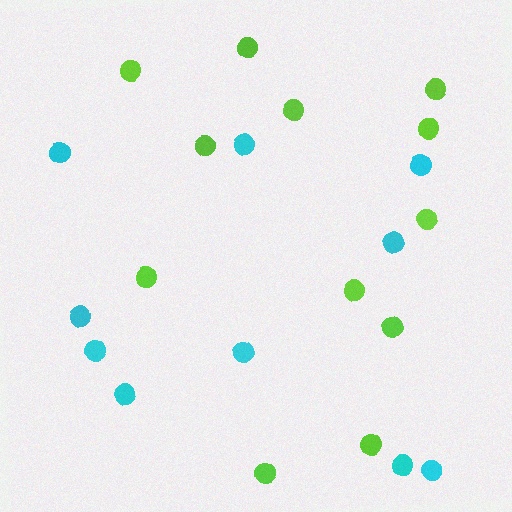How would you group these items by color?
There are 2 groups: one group of lime circles (12) and one group of cyan circles (10).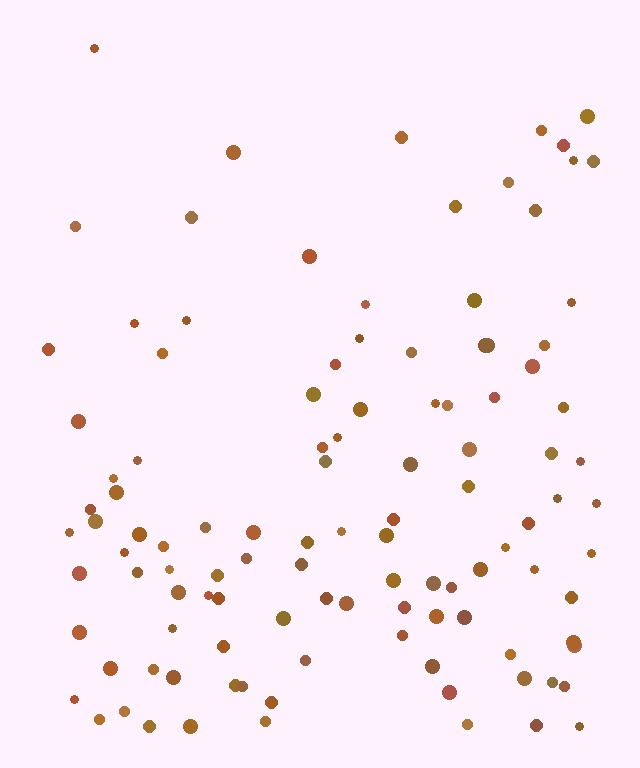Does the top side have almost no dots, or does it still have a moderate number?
Still a moderate number, just noticeably fewer than the bottom.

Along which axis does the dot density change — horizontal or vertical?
Vertical.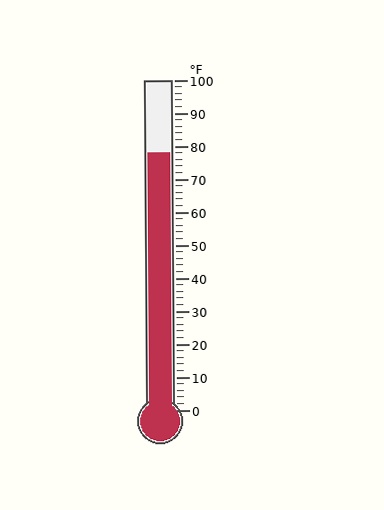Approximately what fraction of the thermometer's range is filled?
The thermometer is filled to approximately 80% of its range.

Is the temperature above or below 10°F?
The temperature is above 10°F.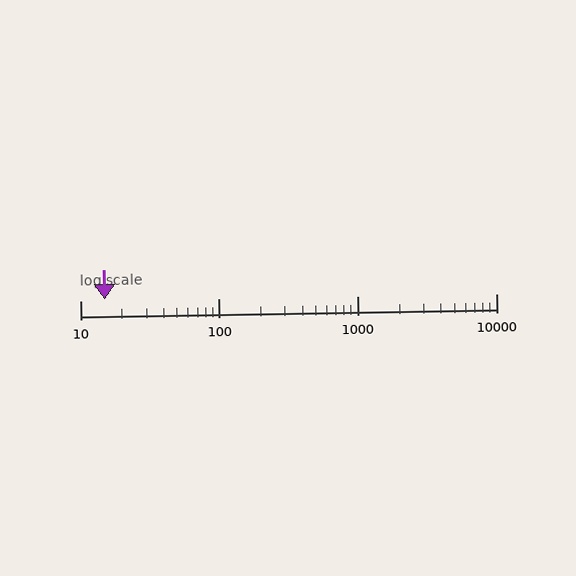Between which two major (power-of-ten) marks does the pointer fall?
The pointer is between 10 and 100.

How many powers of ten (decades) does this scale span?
The scale spans 3 decades, from 10 to 10000.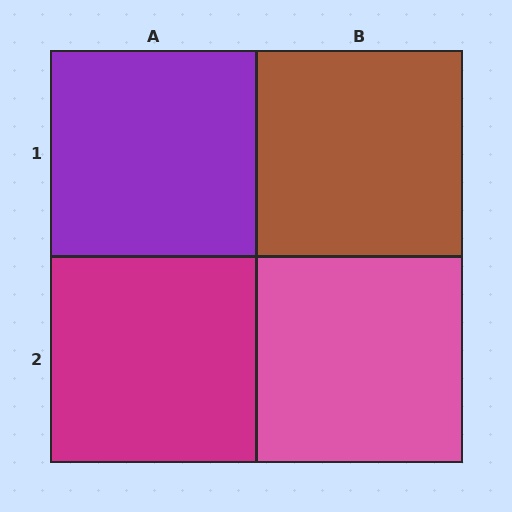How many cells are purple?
1 cell is purple.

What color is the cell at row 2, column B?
Pink.